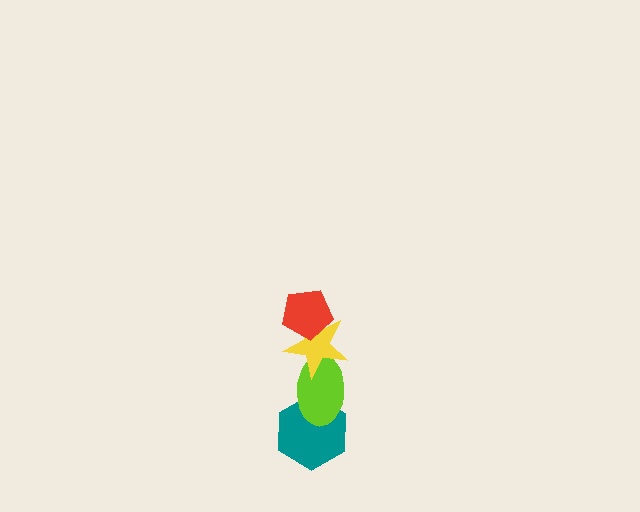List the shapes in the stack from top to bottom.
From top to bottom: the red pentagon, the yellow star, the lime ellipse, the teal hexagon.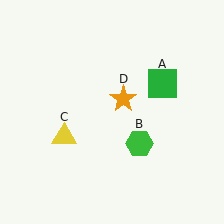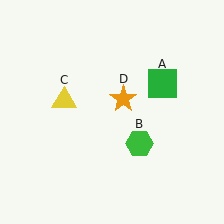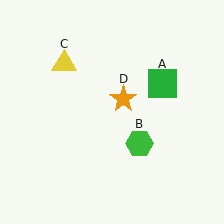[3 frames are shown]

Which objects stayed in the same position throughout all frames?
Green square (object A) and green hexagon (object B) and orange star (object D) remained stationary.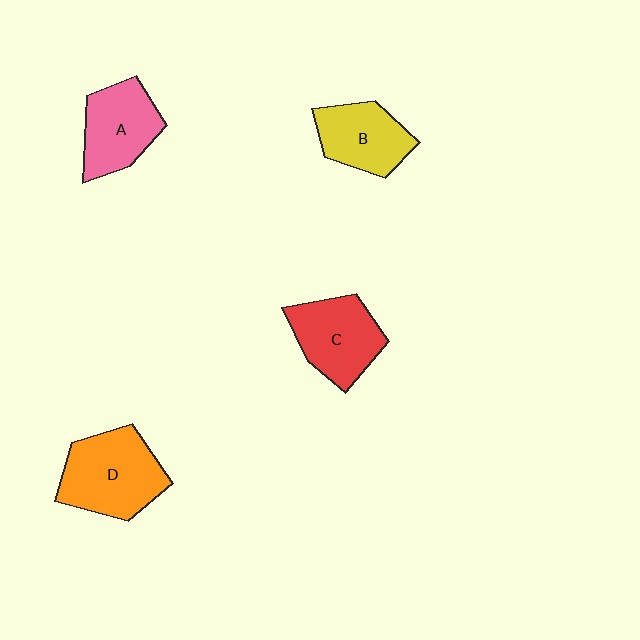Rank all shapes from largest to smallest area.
From largest to smallest: D (orange), C (red), A (pink), B (yellow).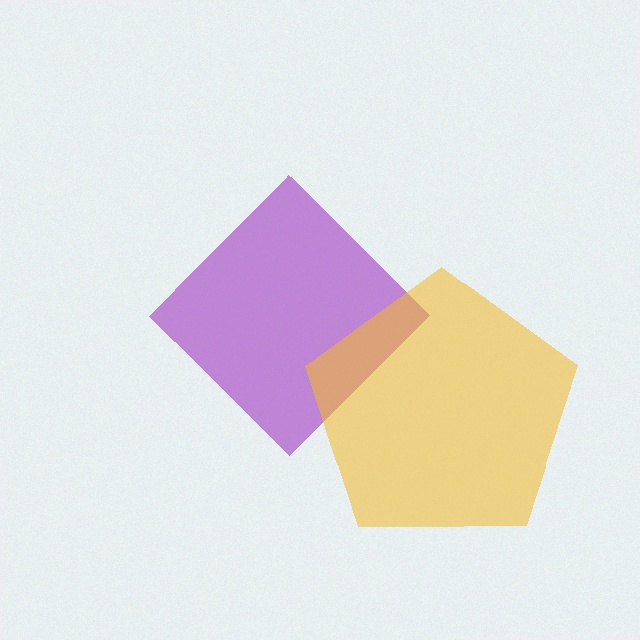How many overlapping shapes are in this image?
There are 2 overlapping shapes in the image.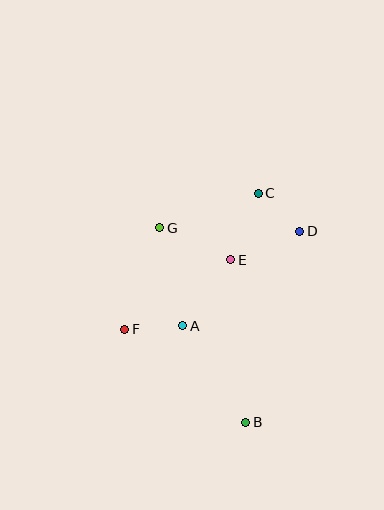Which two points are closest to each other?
Points C and D are closest to each other.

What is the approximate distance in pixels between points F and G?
The distance between F and G is approximately 108 pixels.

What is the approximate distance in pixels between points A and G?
The distance between A and G is approximately 101 pixels.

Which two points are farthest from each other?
Points B and C are farthest from each other.